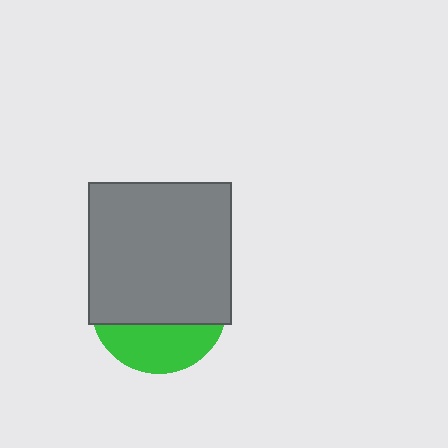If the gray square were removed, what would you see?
You would see the complete green circle.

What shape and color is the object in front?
The object in front is a gray square.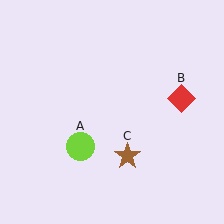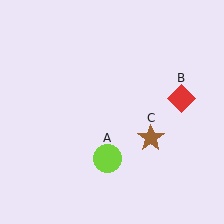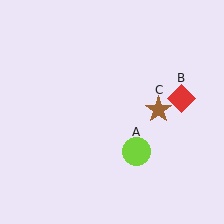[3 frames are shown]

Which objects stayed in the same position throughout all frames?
Red diamond (object B) remained stationary.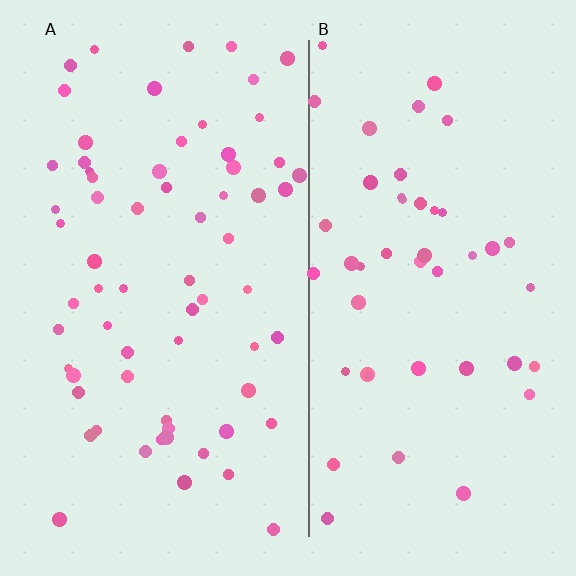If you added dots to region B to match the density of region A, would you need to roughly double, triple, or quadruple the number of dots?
Approximately double.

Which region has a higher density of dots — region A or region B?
A (the left).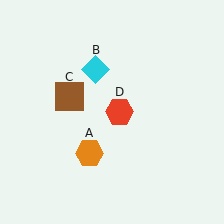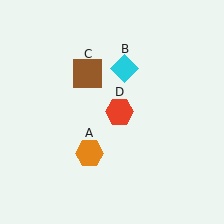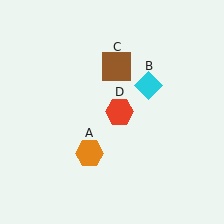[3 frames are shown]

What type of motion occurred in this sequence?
The cyan diamond (object B), brown square (object C) rotated clockwise around the center of the scene.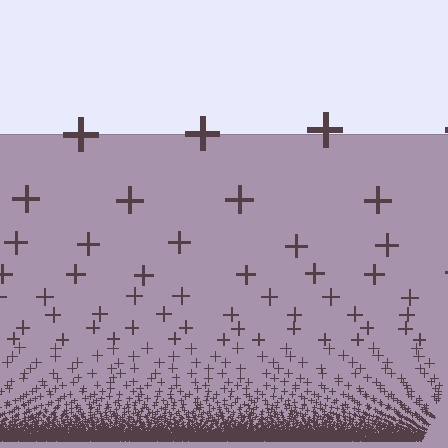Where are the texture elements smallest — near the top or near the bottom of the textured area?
Near the bottom.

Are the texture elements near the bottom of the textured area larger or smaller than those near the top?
Smaller. The gradient is inverted — elements near the bottom are smaller and denser.